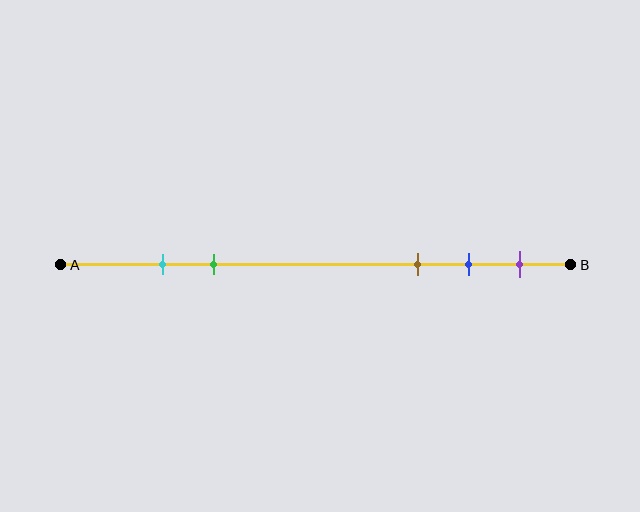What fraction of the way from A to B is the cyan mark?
The cyan mark is approximately 20% (0.2) of the way from A to B.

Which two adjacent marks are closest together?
The cyan and green marks are the closest adjacent pair.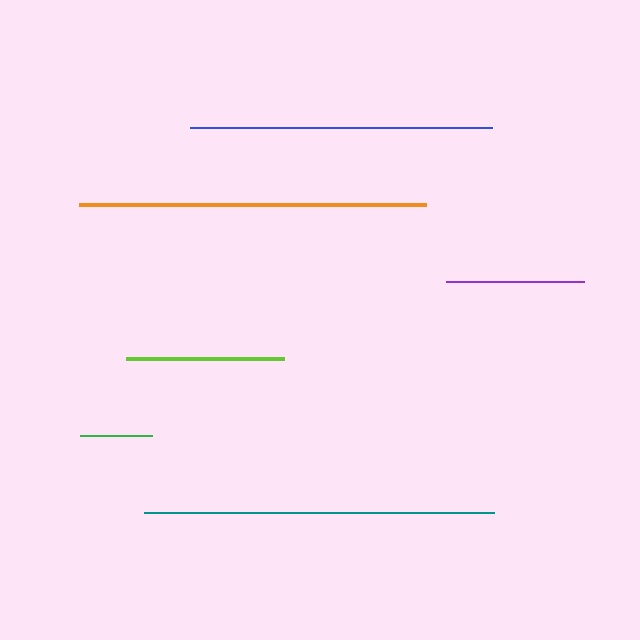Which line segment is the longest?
The teal line is the longest at approximately 350 pixels.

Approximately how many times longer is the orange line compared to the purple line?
The orange line is approximately 2.5 times the length of the purple line.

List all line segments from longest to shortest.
From longest to shortest: teal, orange, blue, lime, purple, green.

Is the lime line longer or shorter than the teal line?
The teal line is longer than the lime line.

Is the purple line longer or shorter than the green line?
The purple line is longer than the green line.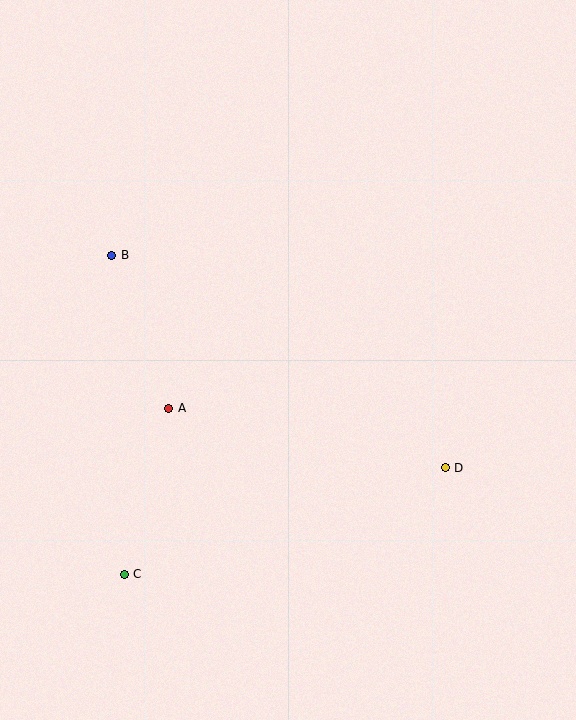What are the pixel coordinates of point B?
Point B is at (112, 255).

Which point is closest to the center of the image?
Point A at (169, 408) is closest to the center.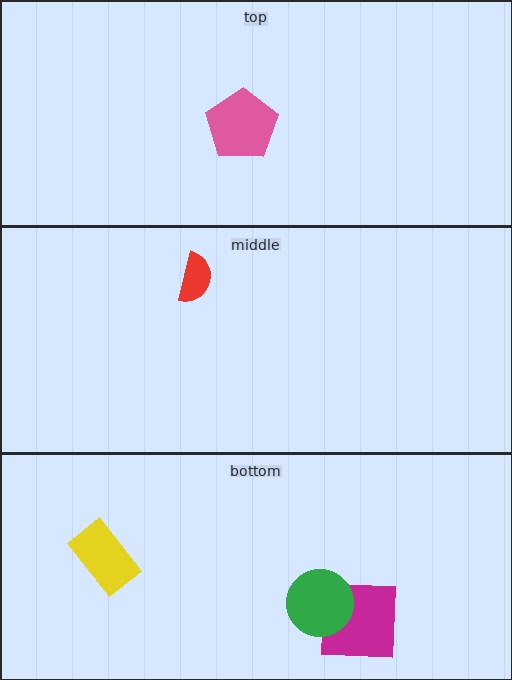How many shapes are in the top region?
1.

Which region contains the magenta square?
The bottom region.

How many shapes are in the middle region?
1.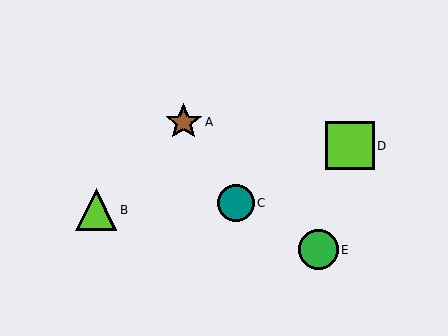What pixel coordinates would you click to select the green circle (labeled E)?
Click at (318, 250) to select the green circle E.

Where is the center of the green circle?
The center of the green circle is at (318, 250).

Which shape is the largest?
The lime square (labeled D) is the largest.